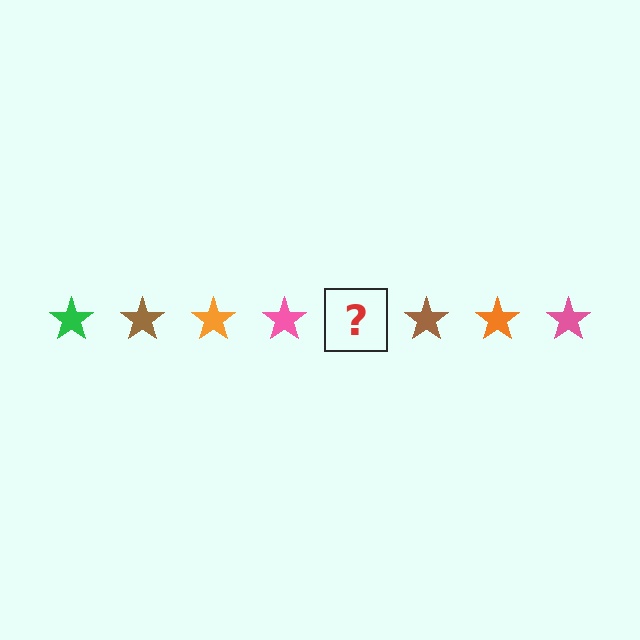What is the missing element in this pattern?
The missing element is a green star.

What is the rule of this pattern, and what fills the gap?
The rule is that the pattern cycles through green, brown, orange, pink stars. The gap should be filled with a green star.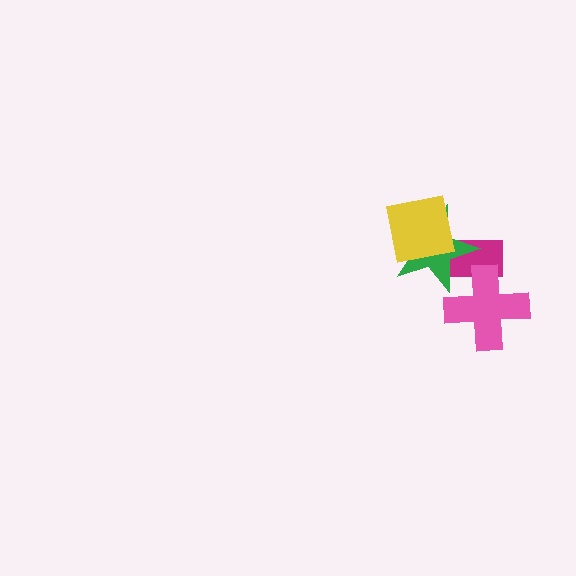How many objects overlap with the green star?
3 objects overlap with the green star.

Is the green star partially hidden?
Yes, it is partially covered by another shape.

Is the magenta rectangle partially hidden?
Yes, it is partially covered by another shape.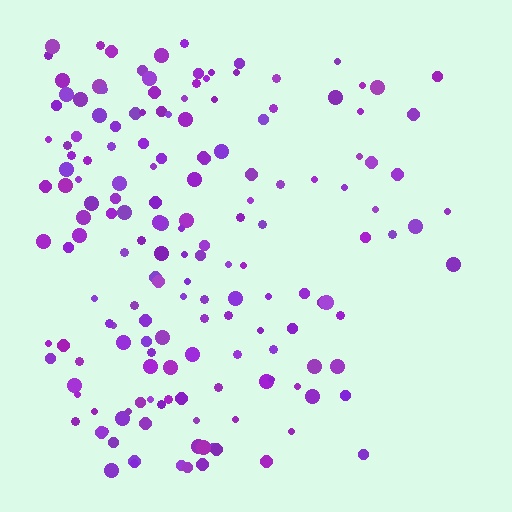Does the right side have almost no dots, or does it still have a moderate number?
Still a moderate number, just noticeably fewer than the left.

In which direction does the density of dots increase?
From right to left, with the left side densest.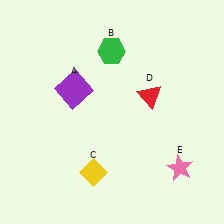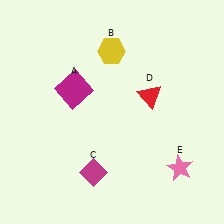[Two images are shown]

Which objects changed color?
A changed from purple to magenta. B changed from green to yellow. C changed from yellow to magenta.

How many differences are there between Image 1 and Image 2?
There are 3 differences between the two images.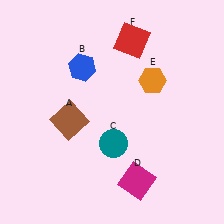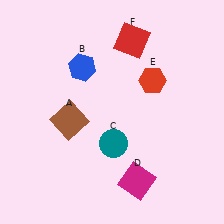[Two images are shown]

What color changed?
The hexagon (E) changed from orange in Image 1 to red in Image 2.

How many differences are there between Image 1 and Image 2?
There is 1 difference between the two images.